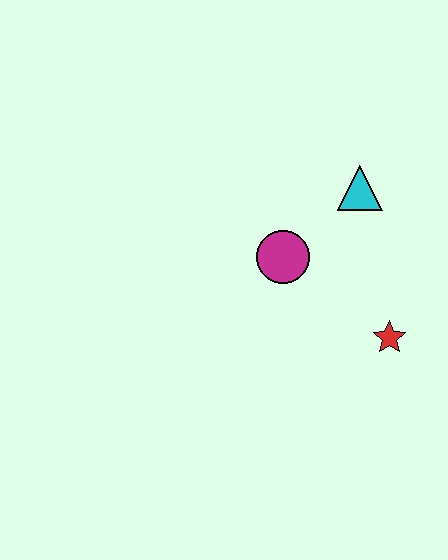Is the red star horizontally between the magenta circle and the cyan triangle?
No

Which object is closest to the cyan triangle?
The magenta circle is closest to the cyan triangle.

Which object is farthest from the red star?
The cyan triangle is farthest from the red star.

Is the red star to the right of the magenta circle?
Yes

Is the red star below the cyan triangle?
Yes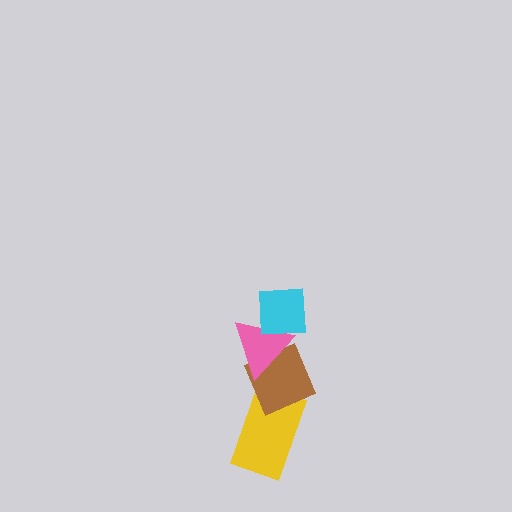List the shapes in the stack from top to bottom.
From top to bottom: the cyan square, the pink triangle, the brown diamond, the yellow rectangle.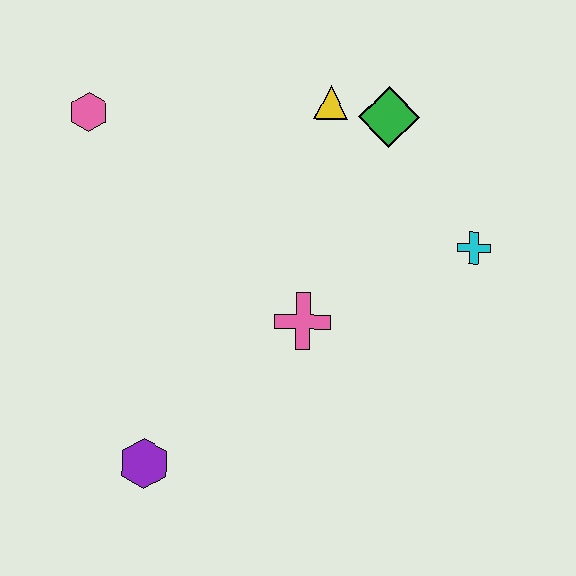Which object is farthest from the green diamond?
The purple hexagon is farthest from the green diamond.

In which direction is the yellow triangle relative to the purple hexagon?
The yellow triangle is above the purple hexagon.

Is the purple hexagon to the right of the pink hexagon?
Yes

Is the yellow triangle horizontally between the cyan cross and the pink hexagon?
Yes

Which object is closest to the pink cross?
The cyan cross is closest to the pink cross.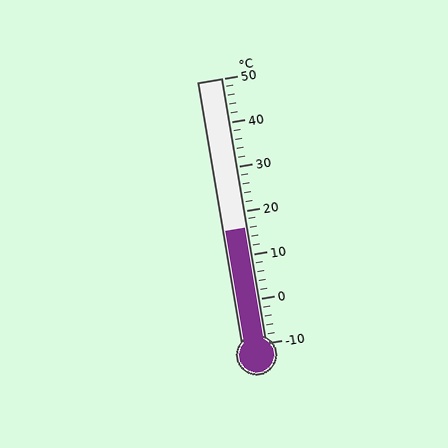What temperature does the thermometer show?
The thermometer shows approximately 16°C.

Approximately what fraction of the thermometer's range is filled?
The thermometer is filled to approximately 45% of its range.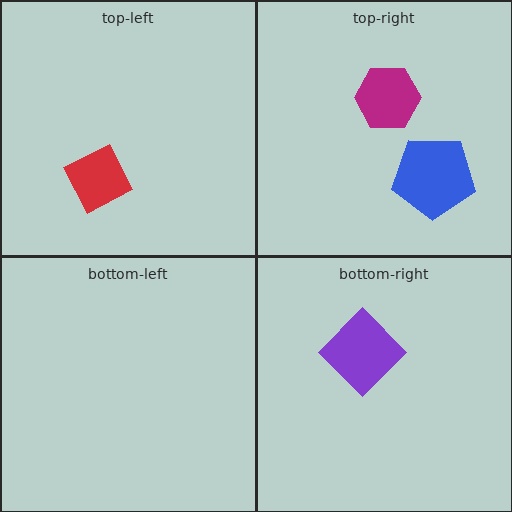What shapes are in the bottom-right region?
The purple diamond.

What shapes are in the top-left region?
The red square.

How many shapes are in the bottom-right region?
1.